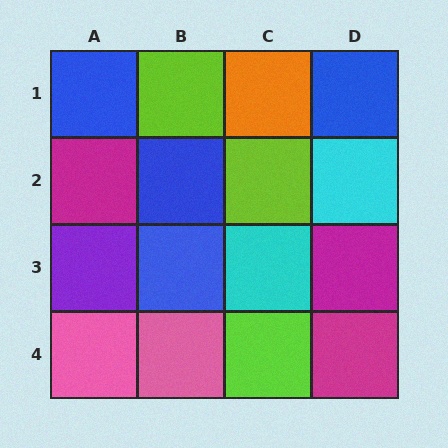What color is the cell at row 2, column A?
Magenta.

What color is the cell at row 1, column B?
Lime.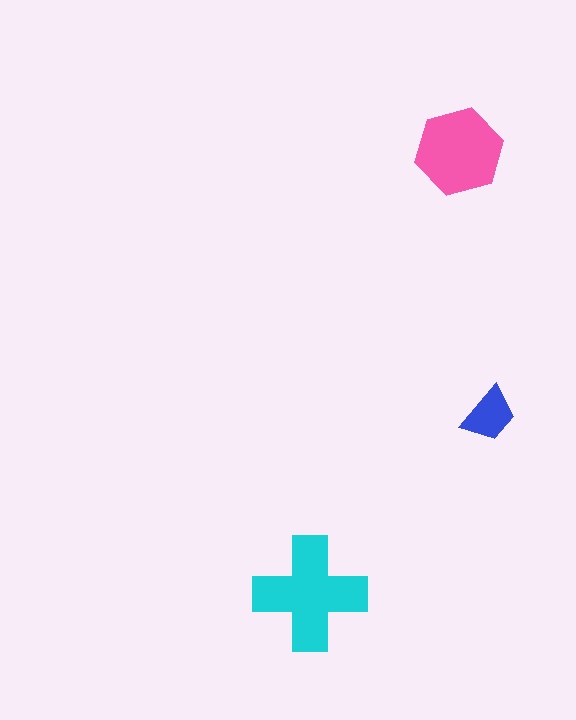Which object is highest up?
The pink hexagon is topmost.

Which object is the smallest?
The blue trapezoid.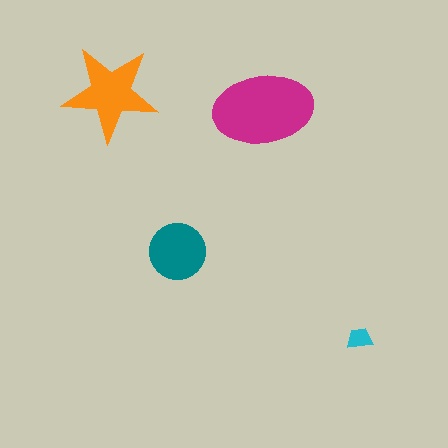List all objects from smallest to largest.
The cyan trapezoid, the teal circle, the orange star, the magenta ellipse.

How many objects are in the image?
There are 4 objects in the image.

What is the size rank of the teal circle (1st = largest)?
3rd.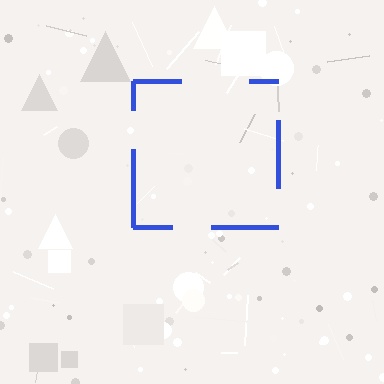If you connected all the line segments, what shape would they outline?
They would outline a square.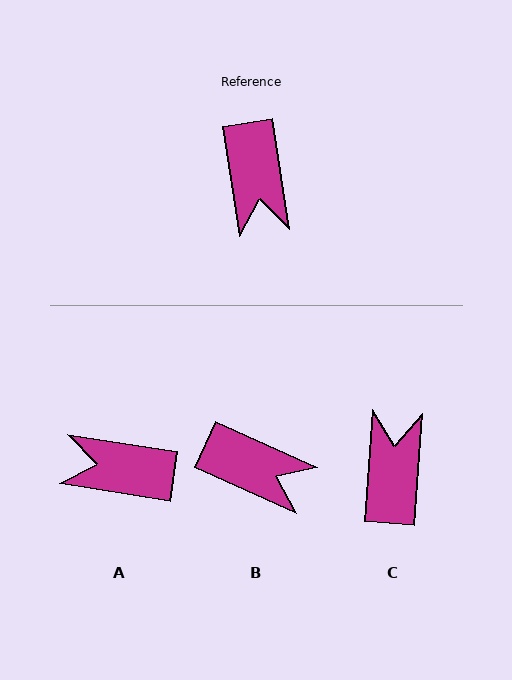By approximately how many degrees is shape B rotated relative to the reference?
Approximately 57 degrees counter-clockwise.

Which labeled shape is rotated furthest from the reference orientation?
C, about 167 degrees away.